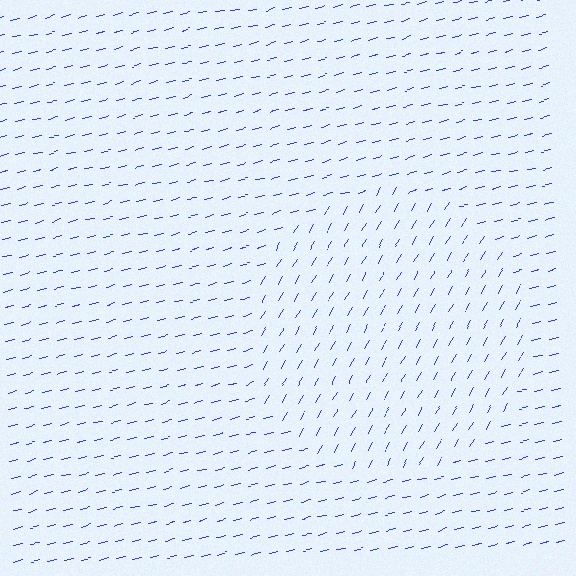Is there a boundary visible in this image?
Yes, there is a texture boundary formed by a change in line orientation.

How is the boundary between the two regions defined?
The boundary is defined purely by a change in line orientation (approximately 45 degrees difference). All lines are the same color and thickness.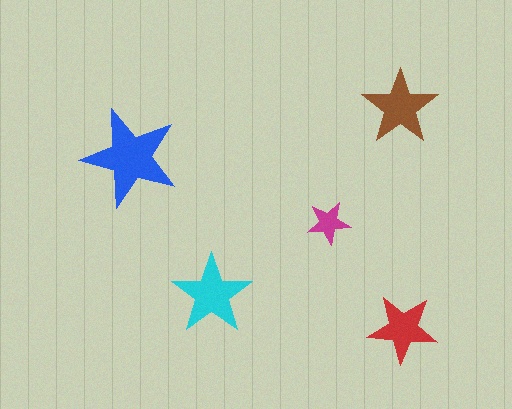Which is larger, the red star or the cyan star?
The cyan one.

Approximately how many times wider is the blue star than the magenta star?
About 2.5 times wider.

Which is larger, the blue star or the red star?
The blue one.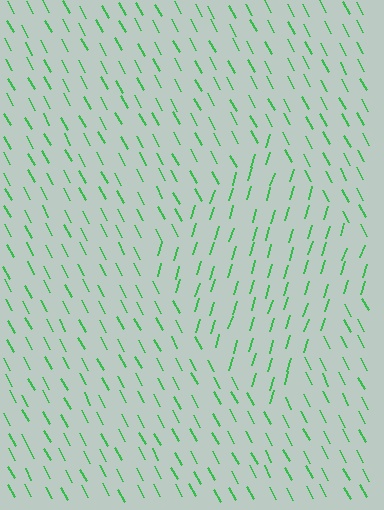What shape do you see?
I see a diamond.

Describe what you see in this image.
The image is filled with small green line segments. A diamond region in the image has lines oriented differently from the surrounding lines, creating a visible texture boundary.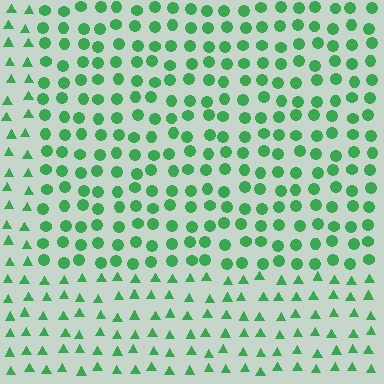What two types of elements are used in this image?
The image uses circles inside the rectangle region and triangles outside it.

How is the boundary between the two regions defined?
The boundary is defined by a change in element shape: circles inside vs. triangles outside. All elements share the same color and spacing.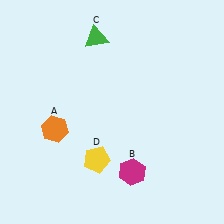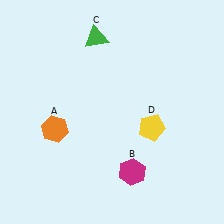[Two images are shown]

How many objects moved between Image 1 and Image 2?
1 object moved between the two images.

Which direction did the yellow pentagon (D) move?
The yellow pentagon (D) moved right.